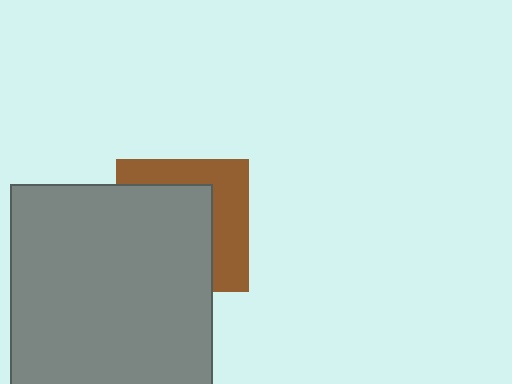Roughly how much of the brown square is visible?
A small part of it is visible (roughly 40%).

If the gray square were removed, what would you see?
You would see the complete brown square.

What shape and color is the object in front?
The object in front is a gray square.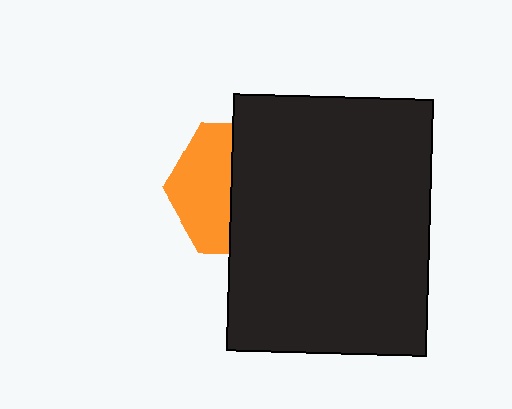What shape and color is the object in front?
The object in front is a black rectangle.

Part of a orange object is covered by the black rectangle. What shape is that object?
It is a hexagon.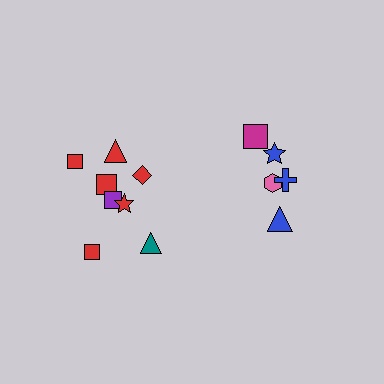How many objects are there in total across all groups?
There are 13 objects.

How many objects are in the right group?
There are 5 objects.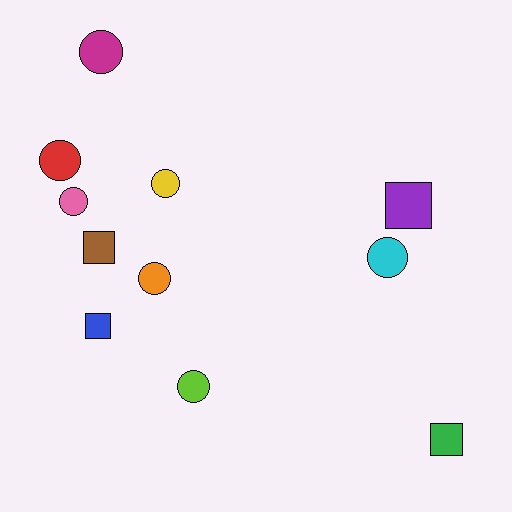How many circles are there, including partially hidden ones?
There are 7 circles.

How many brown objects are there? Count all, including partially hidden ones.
There is 1 brown object.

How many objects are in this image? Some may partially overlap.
There are 11 objects.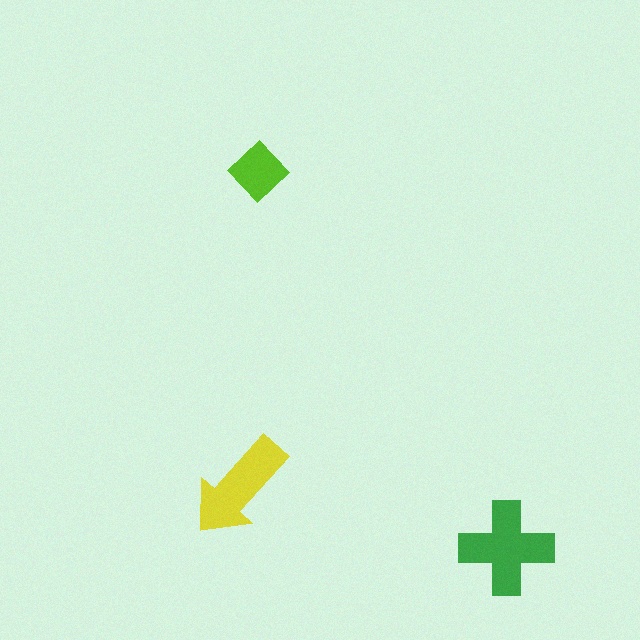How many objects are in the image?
There are 3 objects in the image.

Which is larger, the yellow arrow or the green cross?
The green cross.